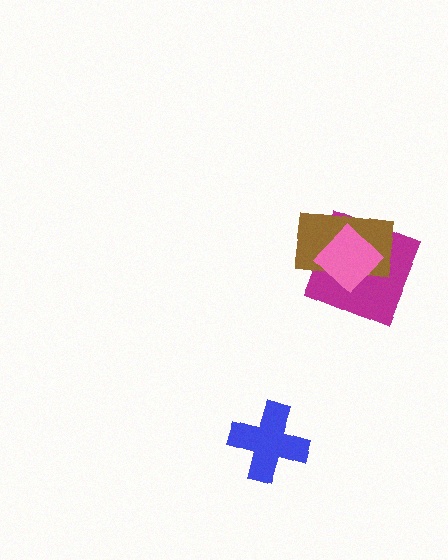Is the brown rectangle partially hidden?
Yes, it is partially covered by another shape.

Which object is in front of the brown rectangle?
The pink diamond is in front of the brown rectangle.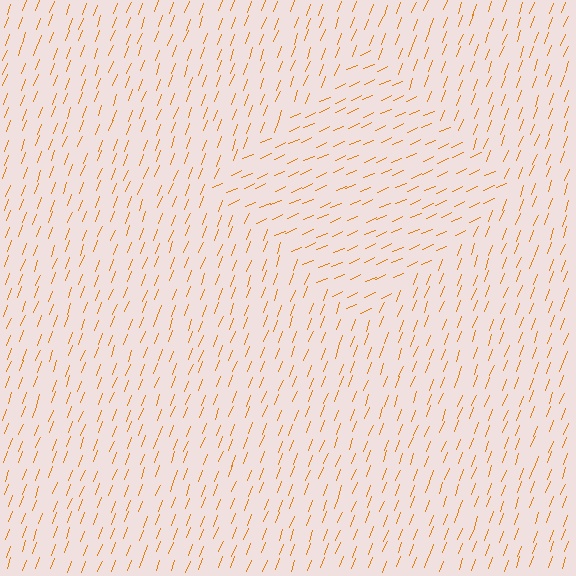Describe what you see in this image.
The image is filled with small orange line segments. A diamond region in the image has lines oriented differently from the surrounding lines, creating a visible texture boundary.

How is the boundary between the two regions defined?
The boundary is defined purely by a change in line orientation (approximately 45 degrees difference). All lines are the same color and thickness.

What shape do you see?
I see a diamond.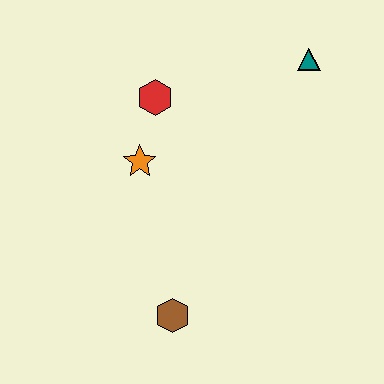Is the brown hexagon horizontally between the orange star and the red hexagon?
No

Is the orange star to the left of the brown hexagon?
Yes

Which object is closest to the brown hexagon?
The orange star is closest to the brown hexagon.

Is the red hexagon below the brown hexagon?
No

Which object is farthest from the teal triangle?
The brown hexagon is farthest from the teal triangle.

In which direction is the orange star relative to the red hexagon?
The orange star is below the red hexagon.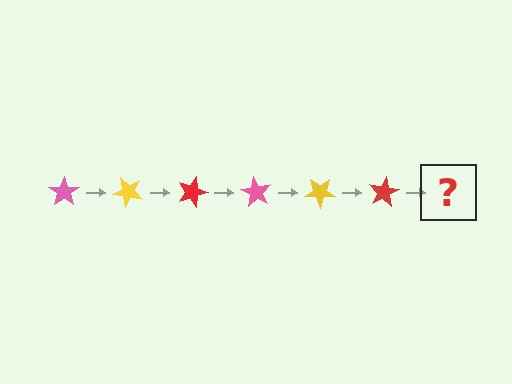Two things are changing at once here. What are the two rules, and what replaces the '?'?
The two rules are that it rotates 45 degrees each step and the color cycles through pink, yellow, and red. The '?' should be a pink star, rotated 270 degrees from the start.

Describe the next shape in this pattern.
It should be a pink star, rotated 270 degrees from the start.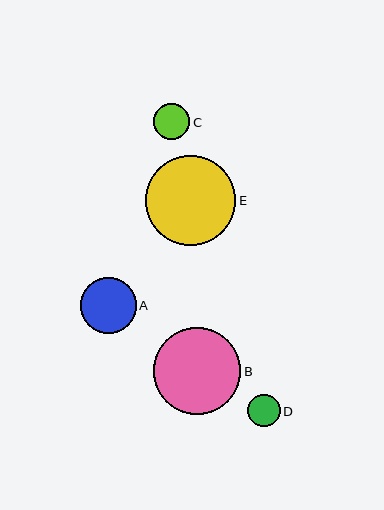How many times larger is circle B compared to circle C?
Circle B is approximately 2.4 times the size of circle C.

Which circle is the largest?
Circle E is the largest with a size of approximately 90 pixels.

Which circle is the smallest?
Circle D is the smallest with a size of approximately 33 pixels.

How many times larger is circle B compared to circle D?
Circle B is approximately 2.7 times the size of circle D.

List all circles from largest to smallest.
From largest to smallest: E, B, A, C, D.